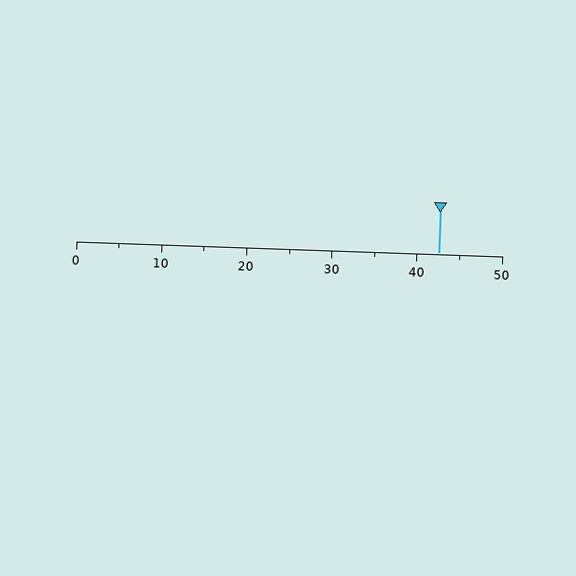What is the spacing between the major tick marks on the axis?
The major ticks are spaced 10 apart.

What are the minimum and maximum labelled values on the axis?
The axis runs from 0 to 50.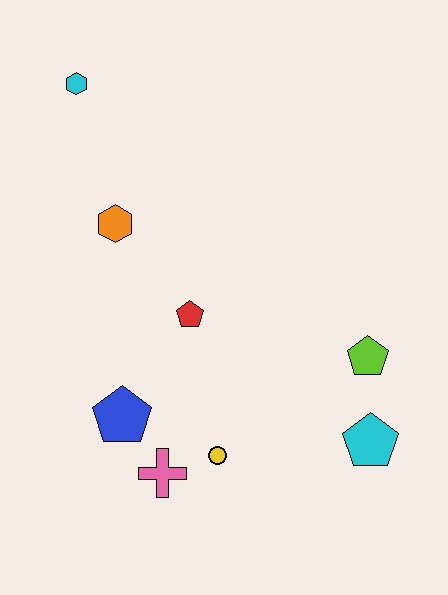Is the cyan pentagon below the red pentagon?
Yes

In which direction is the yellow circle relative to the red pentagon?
The yellow circle is below the red pentagon.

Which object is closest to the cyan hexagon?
The orange hexagon is closest to the cyan hexagon.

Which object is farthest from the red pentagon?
The cyan hexagon is farthest from the red pentagon.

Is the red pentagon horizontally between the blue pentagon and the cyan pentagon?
Yes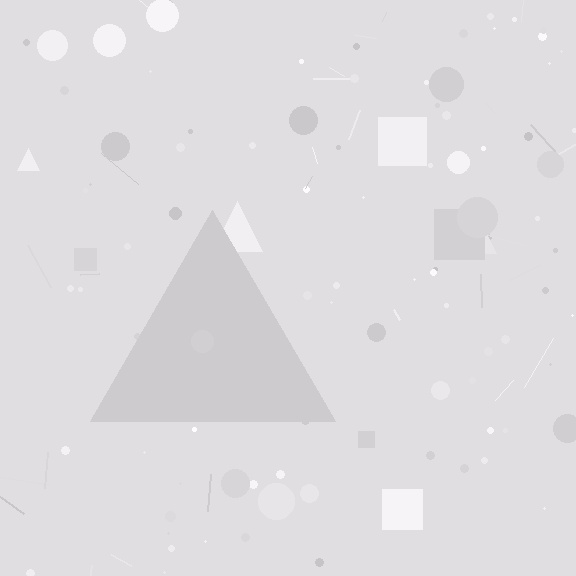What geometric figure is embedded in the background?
A triangle is embedded in the background.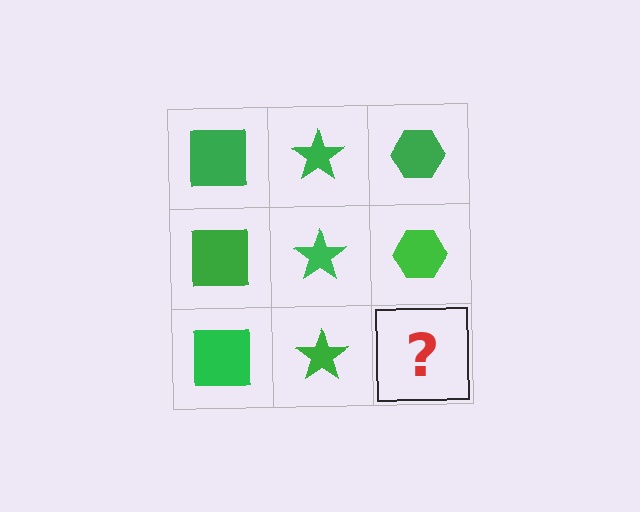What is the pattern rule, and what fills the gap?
The rule is that each column has a consistent shape. The gap should be filled with a green hexagon.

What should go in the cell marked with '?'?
The missing cell should contain a green hexagon.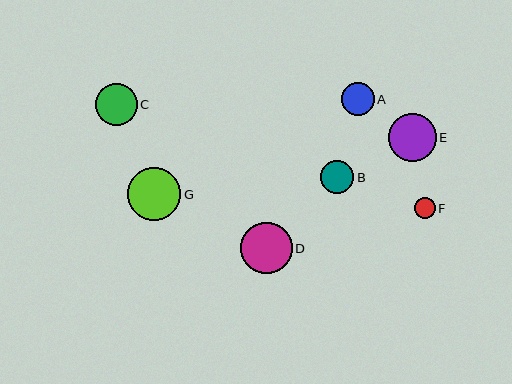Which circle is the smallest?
Circle F is the smallest with a size of approximately 21 pixels.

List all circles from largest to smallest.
From largest to smallest: G, D, E, C, B, A, F.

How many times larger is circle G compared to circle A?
Circle G is approximately 1.6 times the size of circle A.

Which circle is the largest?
Circle G is the largest with a size of approximately 53 pixels.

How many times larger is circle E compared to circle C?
Circle E is approximately 1.2 times the size of circle C.